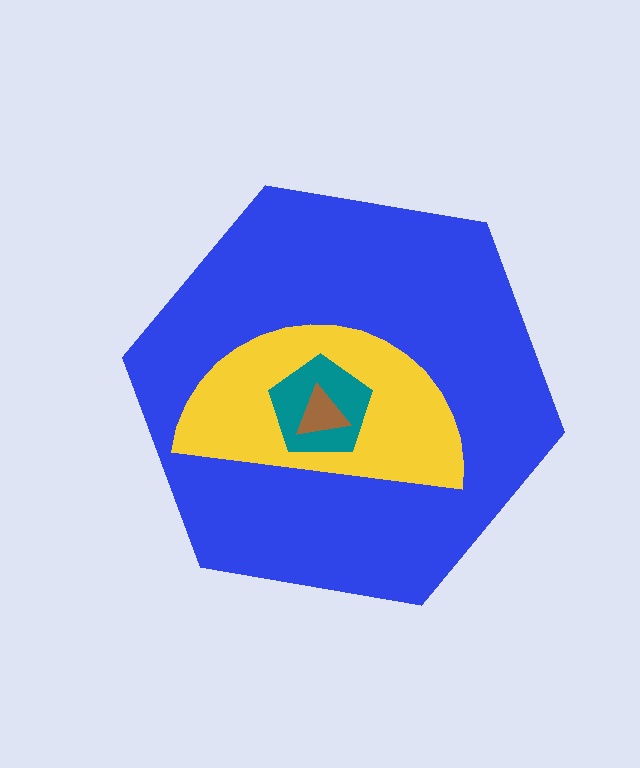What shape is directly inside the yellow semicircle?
The teal pentagon.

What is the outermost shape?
The blue hexagon.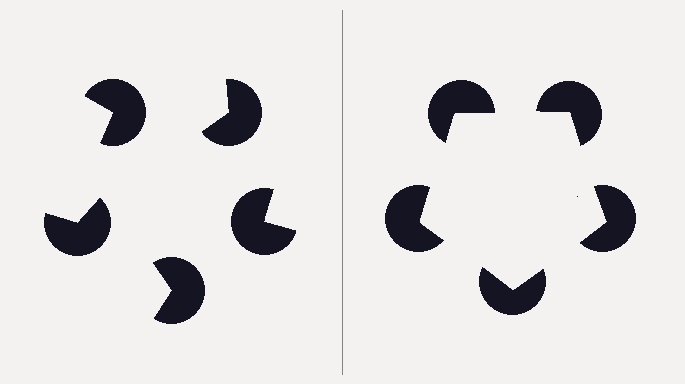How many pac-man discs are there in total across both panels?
10 — 5 on each side.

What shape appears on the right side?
An illusory pentagon.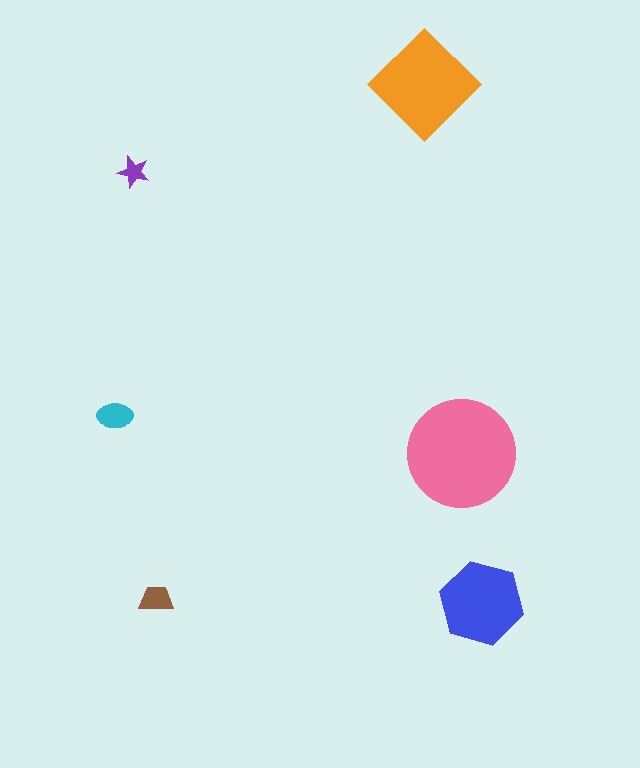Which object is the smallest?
The purple star.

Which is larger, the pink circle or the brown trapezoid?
The pink circle.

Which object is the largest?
The pink circle.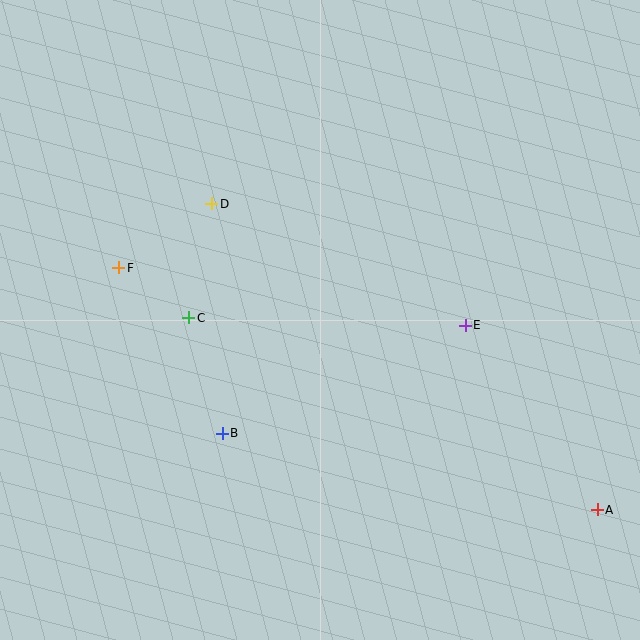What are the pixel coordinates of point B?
Point B is at (222, 433).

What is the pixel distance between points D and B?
The distance between D and B is 229 pixels.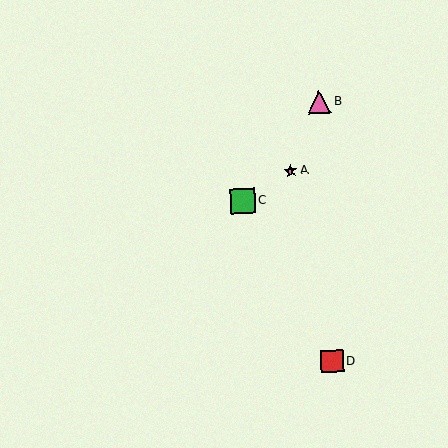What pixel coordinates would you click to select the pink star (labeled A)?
Click at (291, 171) to select the pink star A.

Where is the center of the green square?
The center of the green square is at (243, 201).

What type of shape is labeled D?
Shape D is a red square.